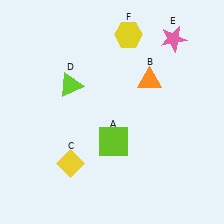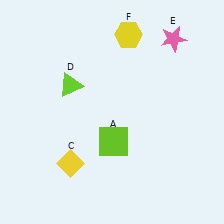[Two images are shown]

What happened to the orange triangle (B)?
The orange triangle (B) was removed in Image 2. It was in the top-right area of Image 1.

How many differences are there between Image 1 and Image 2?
There is 1 difference between the two images.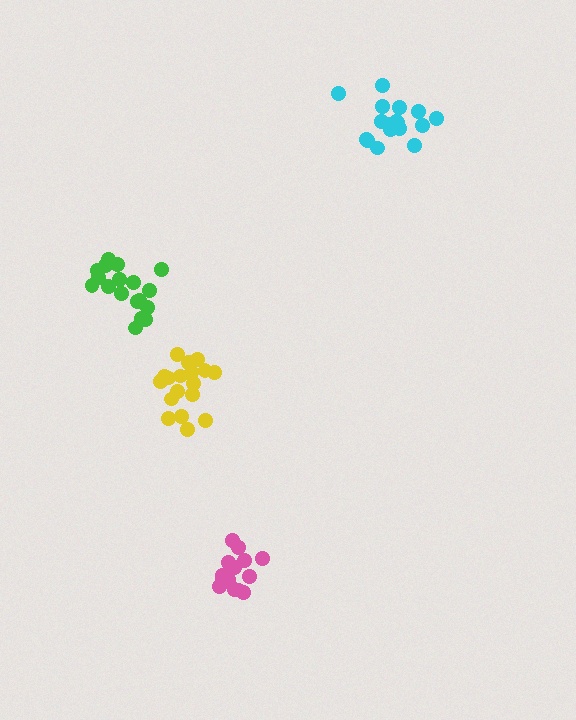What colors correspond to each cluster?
The clusters are colored: pink, yellow, cyan, green.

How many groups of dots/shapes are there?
There are 4 groups.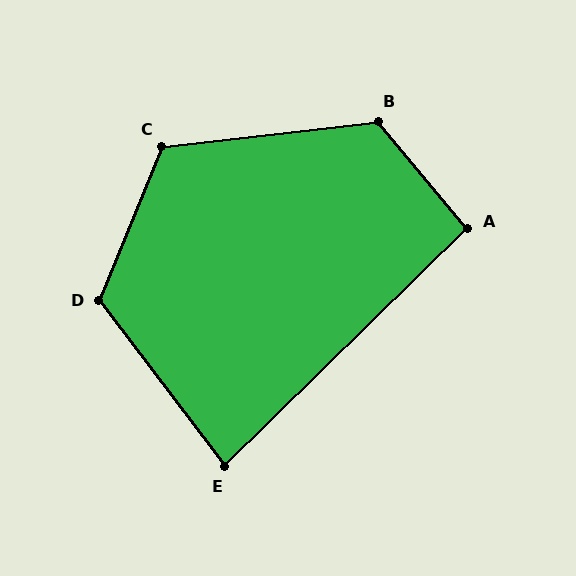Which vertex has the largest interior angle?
B, at approximately 123 degrees.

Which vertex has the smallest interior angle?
E, at approximately 83 degrees.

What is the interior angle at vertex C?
Approximately 119 degrees (obtuse).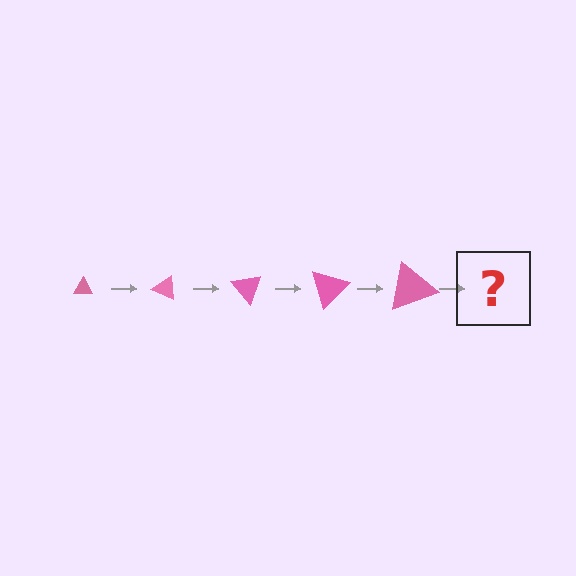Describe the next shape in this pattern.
It should be a triangle, larger than the previous one and rotated 125 degrees from the start.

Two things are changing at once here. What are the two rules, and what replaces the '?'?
The two rules are that the triangle grows larger each step and it rotates 25 degrees each step. The '?' should be a triangle, larger than the previous one and rotated 125 degrees from the start.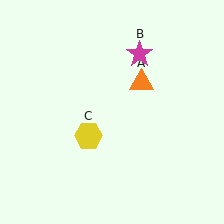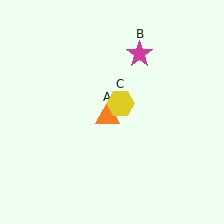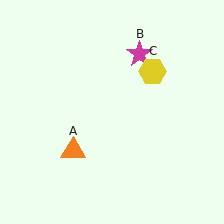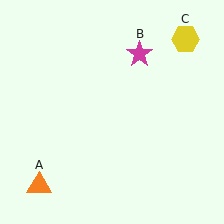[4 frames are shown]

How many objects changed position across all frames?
2 objects changed position: orange triangle (object A), yellow hexagon (object C).